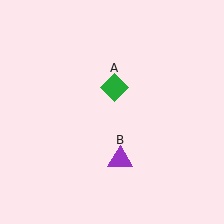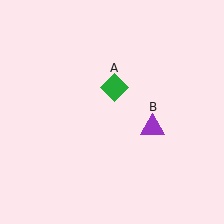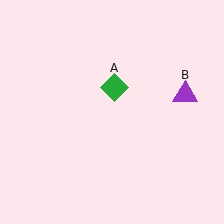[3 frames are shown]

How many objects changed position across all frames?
1 object changed position: purple triangle (object B).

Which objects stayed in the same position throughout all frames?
Green diamond (object A) remained stationary.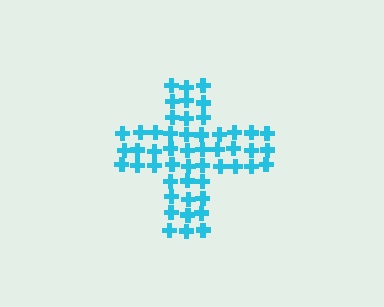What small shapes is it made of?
It is made of small crosses.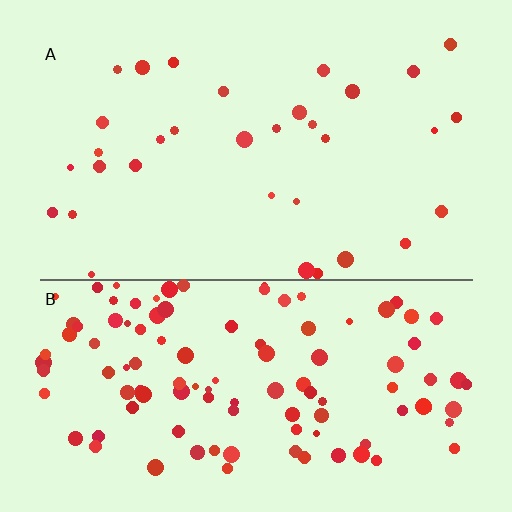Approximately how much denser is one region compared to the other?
Approximately 3.5× — region B over region A.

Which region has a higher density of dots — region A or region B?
B (the bottom).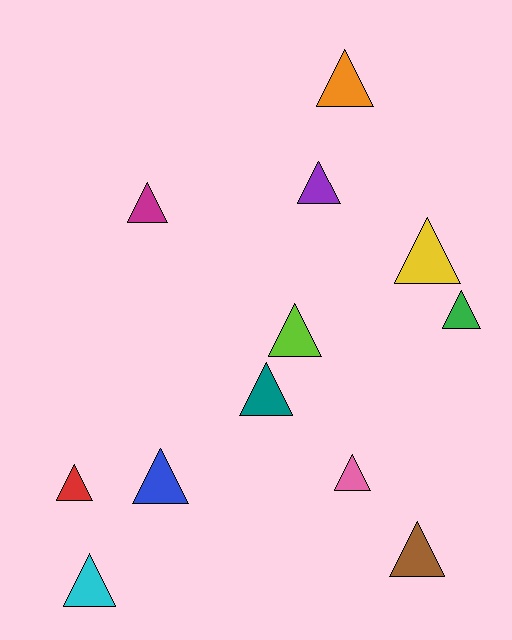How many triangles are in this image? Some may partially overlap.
There are 12 triangles.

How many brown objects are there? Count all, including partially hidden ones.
There is 1 brown object.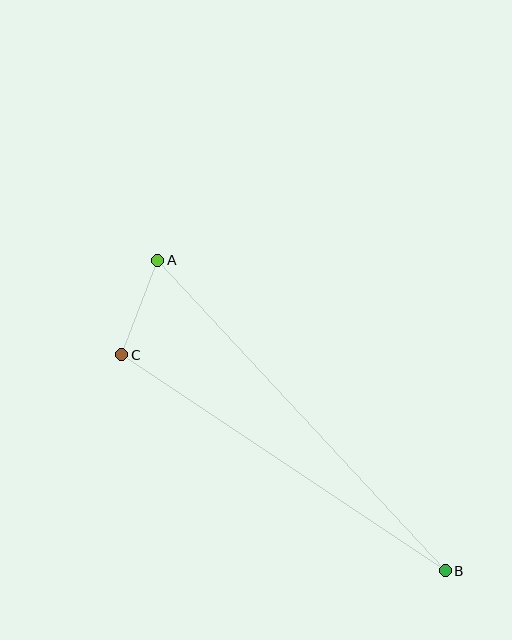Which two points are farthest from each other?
Points A and B are farthest from each other.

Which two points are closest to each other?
Points A and C are closest to each other.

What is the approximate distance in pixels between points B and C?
The distance between B and C is approximately 389 pixels.